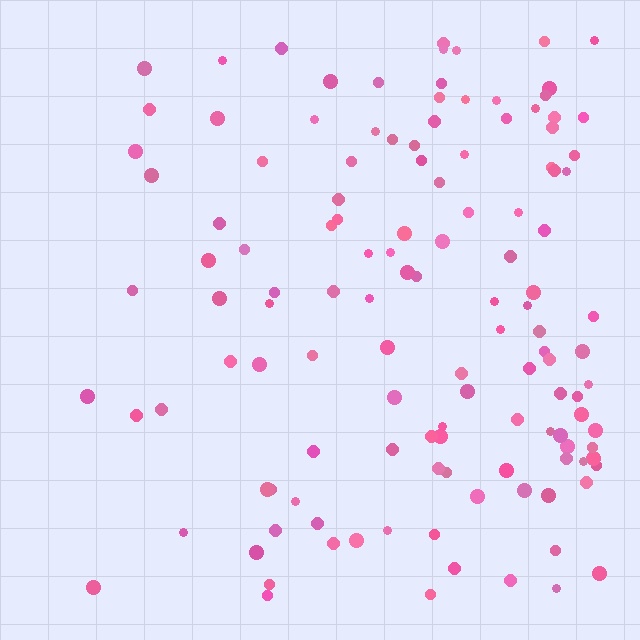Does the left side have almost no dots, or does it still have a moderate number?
Still a moderate number, just noticeably fewer than the right.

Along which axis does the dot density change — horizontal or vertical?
Horizontal.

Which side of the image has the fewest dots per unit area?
The left.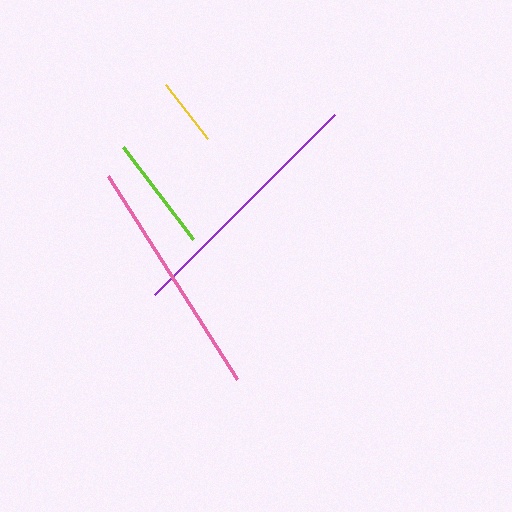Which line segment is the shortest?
The yellow line is the shortest at approximately 68 pixels.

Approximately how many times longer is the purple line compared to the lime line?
The purple line is approximately 2.2 times the length of the lime line.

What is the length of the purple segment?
The purple segment is approximately 255 pixels long.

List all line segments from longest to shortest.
From longest to shortest: purple, pink, lime, yellow.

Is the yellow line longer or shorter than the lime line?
The lime line is longer than the yellow line.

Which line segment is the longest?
The purple line is the longest at approximately 255 pixels.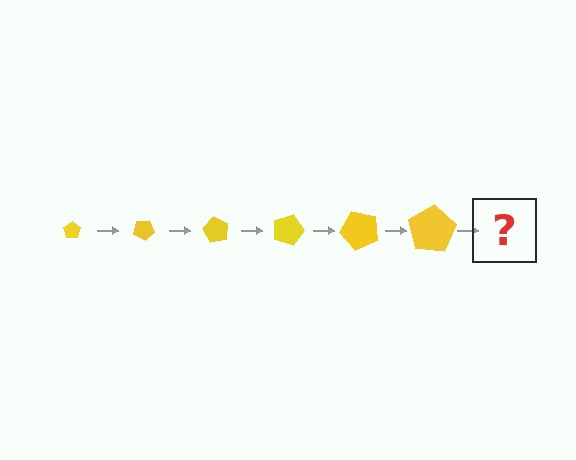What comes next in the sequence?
The next element should be a pentagon, larger than the previous one and rotated 180 degrees from the start.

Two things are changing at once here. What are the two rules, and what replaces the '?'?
The two rules are that the pentagon grows larger each step and it rotates 30 degrees each step. The '?' should be a pentagon, larger than the previous one and rotated 180 degrees from the start.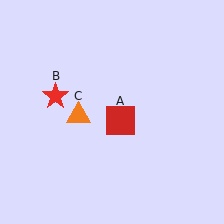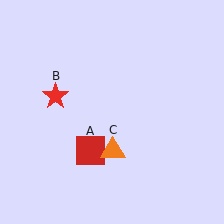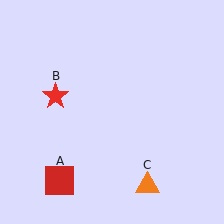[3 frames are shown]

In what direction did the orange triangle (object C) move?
The orange triangle (object C) moved down and to the right.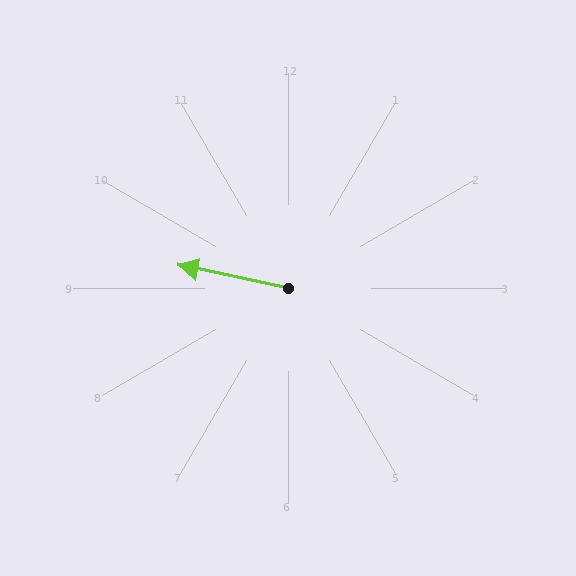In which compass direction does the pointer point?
West.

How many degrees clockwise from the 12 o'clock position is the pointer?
Approximately 282 degrees.